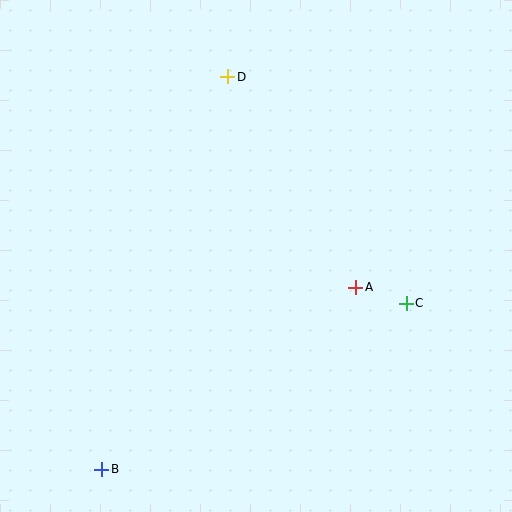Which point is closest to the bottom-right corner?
Point C is closest to the bottom-right corner.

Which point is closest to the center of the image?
Point A at (356, 287) is closest to the center.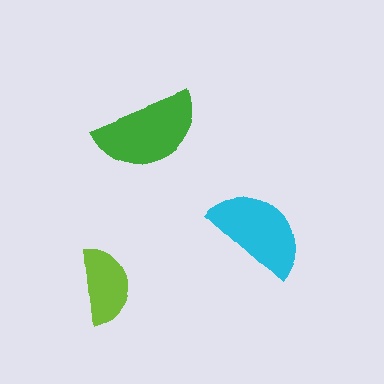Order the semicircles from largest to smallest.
the green one, the cyan one, the lime one.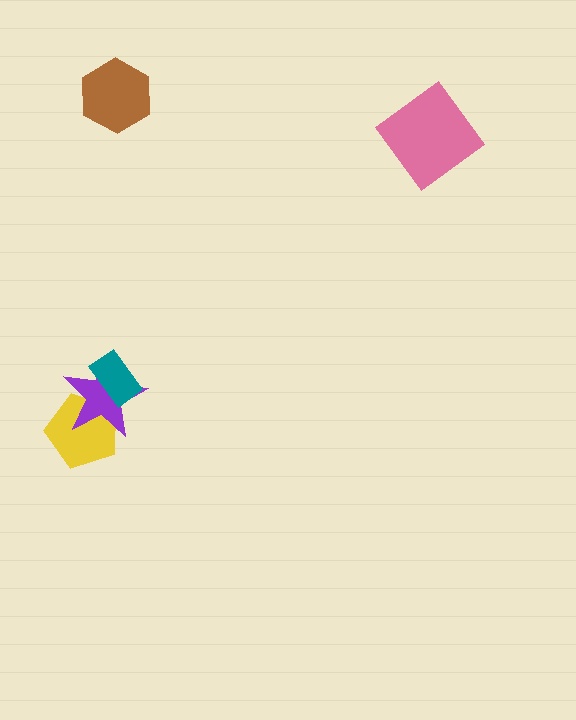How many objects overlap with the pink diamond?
0 objects overlap with the pink diamond.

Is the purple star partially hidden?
Yes, it is partially covered by another shape.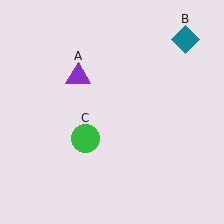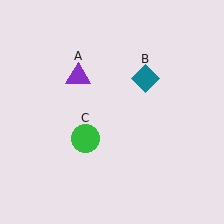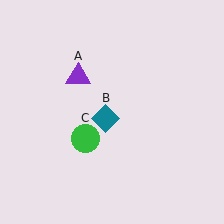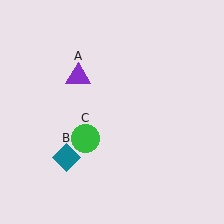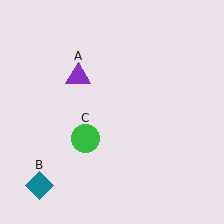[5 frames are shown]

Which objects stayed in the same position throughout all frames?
Purple triangle (object A) and green circle (object C) remained stationary.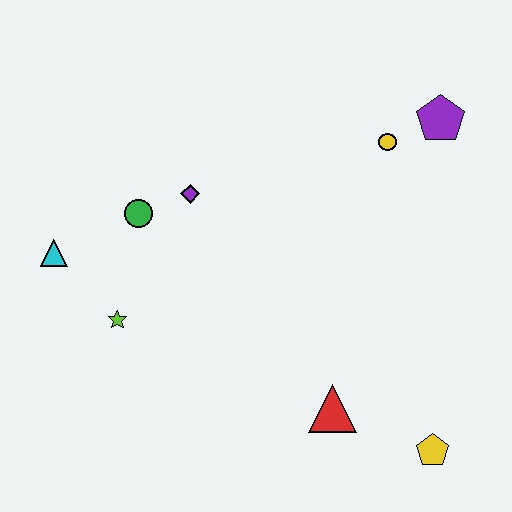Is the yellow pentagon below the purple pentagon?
Yes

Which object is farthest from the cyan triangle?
The yellow pentagon is farthest from the cyan triangle.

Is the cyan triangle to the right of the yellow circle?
No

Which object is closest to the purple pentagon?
The yellow circle is closest to the purple pentagon.